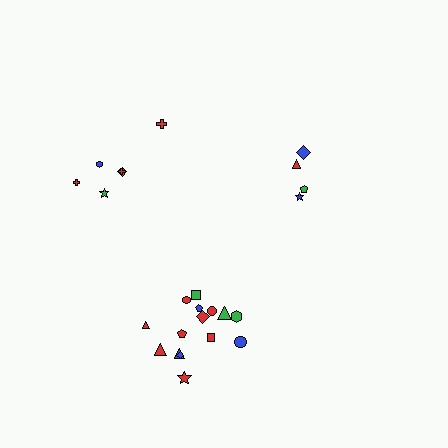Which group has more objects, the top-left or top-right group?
The top-left group.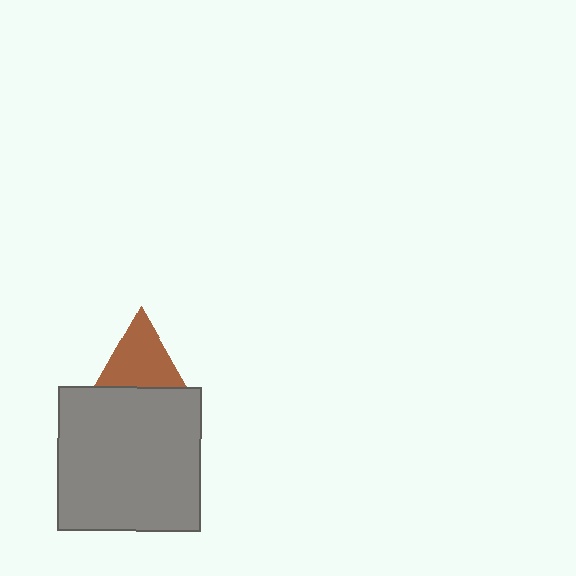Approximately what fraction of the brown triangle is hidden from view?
Roughly 45% of the brown triangle is hidden behind the gray square.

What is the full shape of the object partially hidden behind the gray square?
The partially hidden object is a brown triangle.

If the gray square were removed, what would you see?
You would see the complete brown triangle.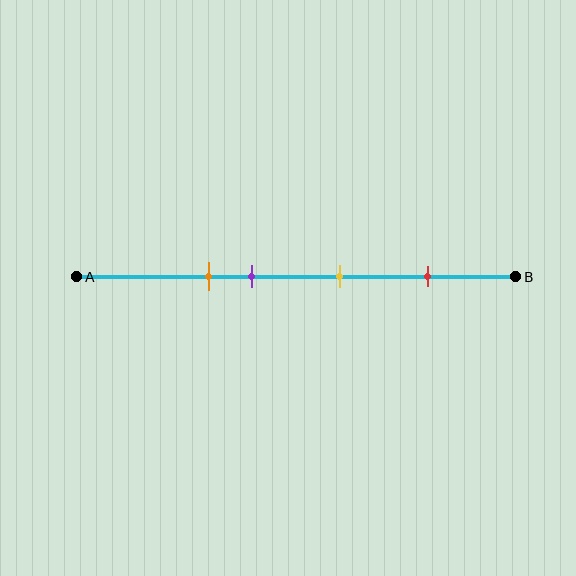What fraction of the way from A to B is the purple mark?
The purple mark is approximately 40% (0.4) of the way from A to B.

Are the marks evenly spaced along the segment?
No, the marks are not evenly spaced.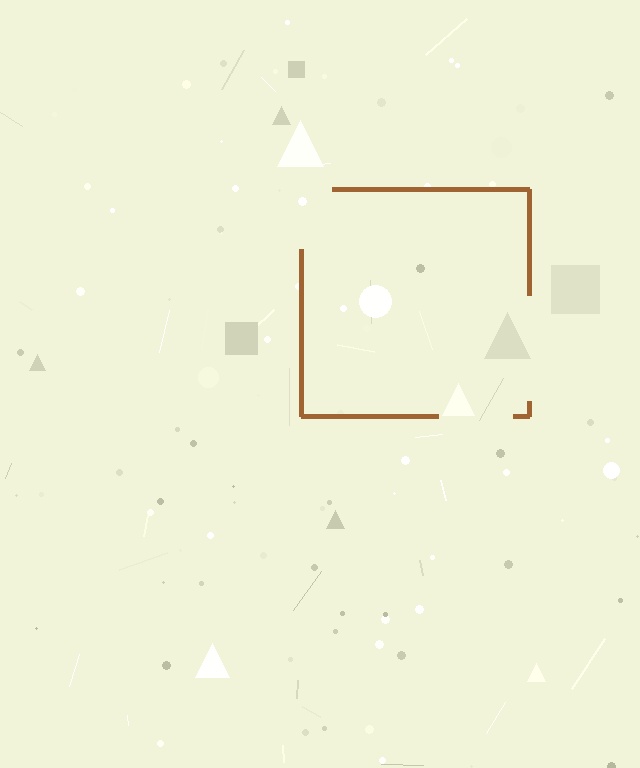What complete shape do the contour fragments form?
The contour fragments form a square.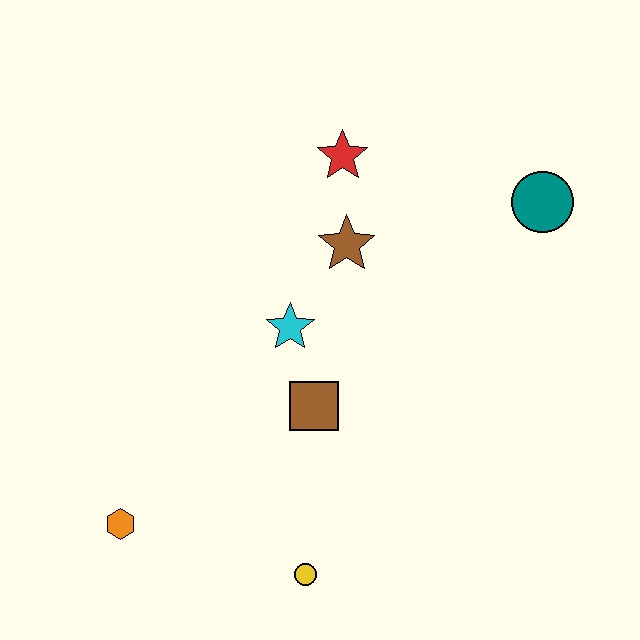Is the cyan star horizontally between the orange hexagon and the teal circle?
Yes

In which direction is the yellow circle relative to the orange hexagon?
The yellow circle is to the right of the orange hexagon.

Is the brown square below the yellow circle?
No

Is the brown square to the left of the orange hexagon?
No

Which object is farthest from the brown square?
The teal circle is farthest from the brown square.